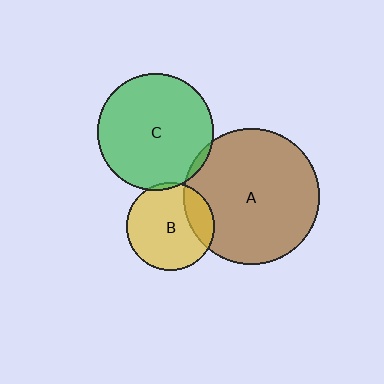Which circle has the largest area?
Circle A (brown).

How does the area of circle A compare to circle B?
Approximately 2.4 times.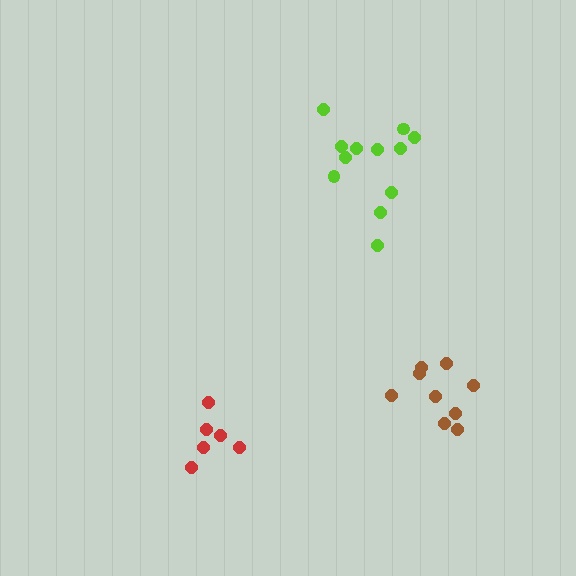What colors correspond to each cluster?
The clusters are colored: brown, lime, red.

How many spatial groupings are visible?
There are 3 spatial groupings.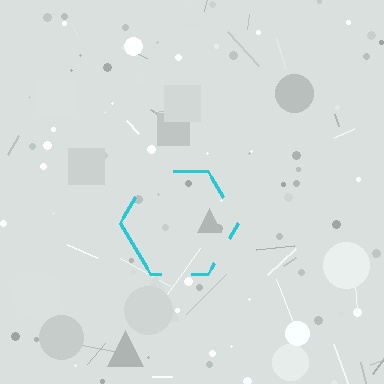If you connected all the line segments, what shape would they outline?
They would outline a hexagon.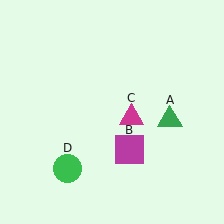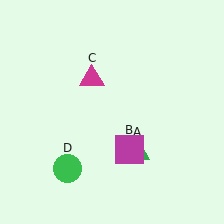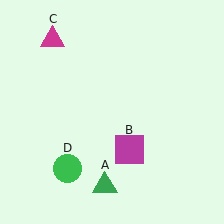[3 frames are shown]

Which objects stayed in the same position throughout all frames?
Magenta square (object B) and green circle (object D) remained stationary.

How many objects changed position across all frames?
2 objects changed position: green triangle (object A), magenta triangle (object C).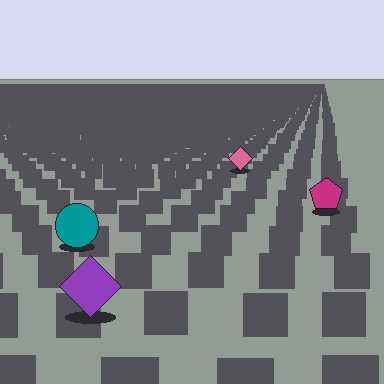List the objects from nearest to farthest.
From nearest to farthest: the purple diamond, the teal circle, the magenta pentagon, the pink diamond.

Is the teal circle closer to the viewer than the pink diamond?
Yes. The teal circle is closer — you can tell from the texture gradient: the ground texture is coarser near it.